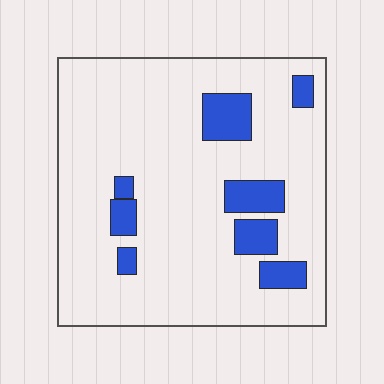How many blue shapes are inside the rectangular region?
8.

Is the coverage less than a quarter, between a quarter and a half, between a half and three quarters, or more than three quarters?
Less than a quarter.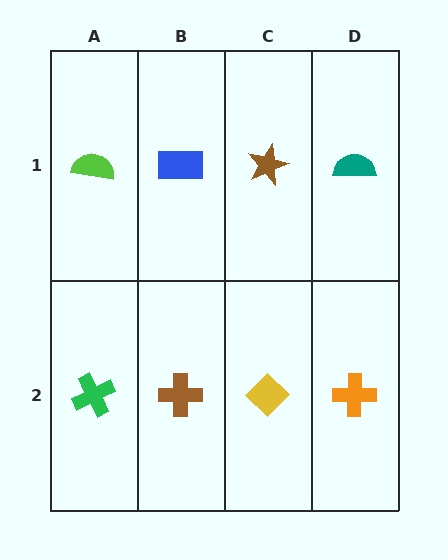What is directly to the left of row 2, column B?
A green cross.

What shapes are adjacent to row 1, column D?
An orange cross (row 2, column D), a brown star (row 1, column C).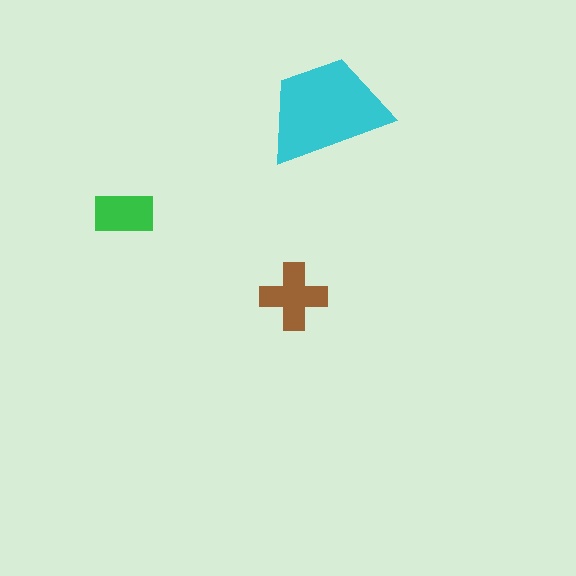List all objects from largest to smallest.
The cyan trapezoid, the brown cross, the green rectangle.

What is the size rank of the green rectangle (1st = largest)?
3rd.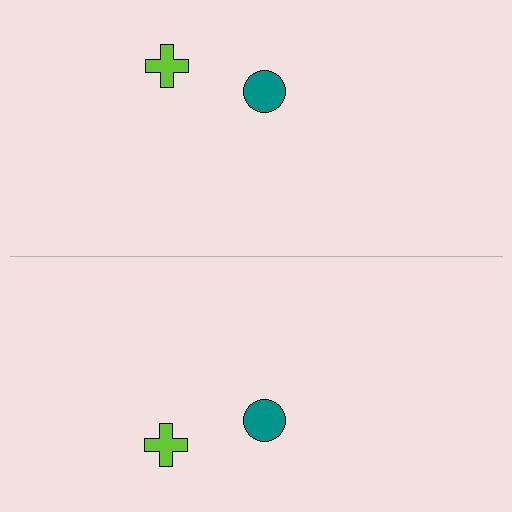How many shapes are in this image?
There are 4 shapes in this image.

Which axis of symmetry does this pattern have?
The pattern has a horizontal axis of symmetry running through the center of the image.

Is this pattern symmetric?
Yes, this pattern has bilateral (reflection) symmetry.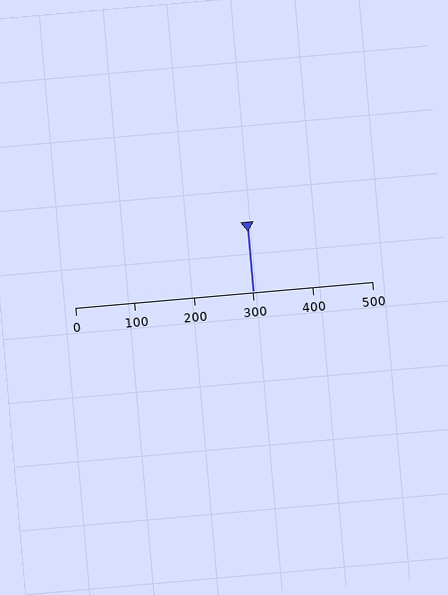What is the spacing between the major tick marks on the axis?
The major ticks are spaced 100 apart.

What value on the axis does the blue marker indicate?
The marker indicates approximately 300.